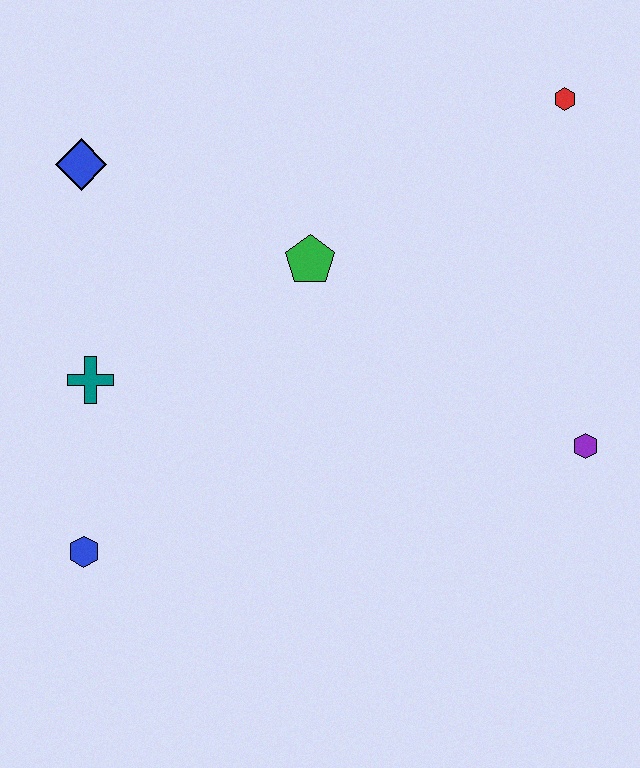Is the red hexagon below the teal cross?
No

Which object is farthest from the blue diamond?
The purple hexagon is farthest from the blue diamond.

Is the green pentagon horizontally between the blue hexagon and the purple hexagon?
Yes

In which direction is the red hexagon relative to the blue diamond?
The red hexagon is to the right of the blue diamond.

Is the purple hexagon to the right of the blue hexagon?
Yes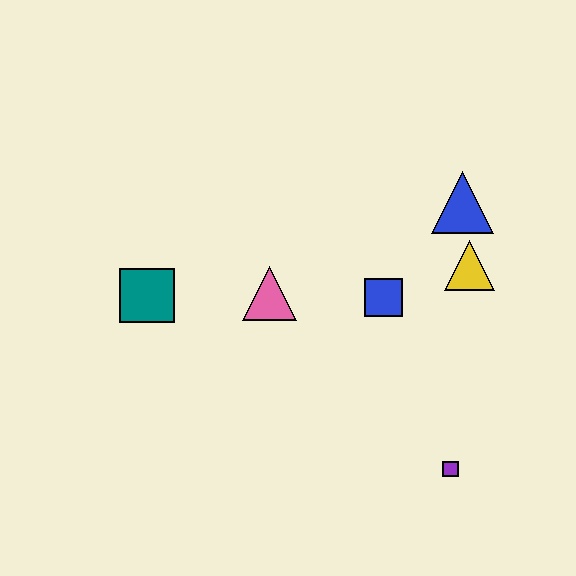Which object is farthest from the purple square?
The teal square is farthest from the purple square.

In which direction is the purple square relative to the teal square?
The purple square is to the right of the teal square.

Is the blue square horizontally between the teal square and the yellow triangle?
Yes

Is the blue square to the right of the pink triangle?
Yes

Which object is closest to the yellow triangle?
The blue triangle is closest to the yellow triangle.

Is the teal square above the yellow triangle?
No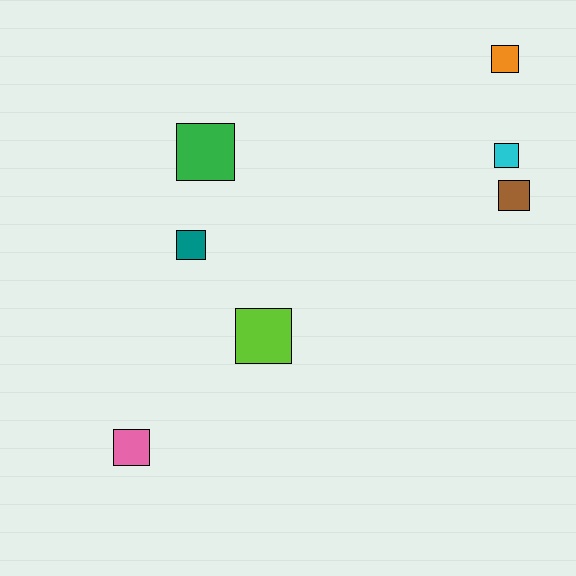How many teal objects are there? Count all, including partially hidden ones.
There is 1 teal object.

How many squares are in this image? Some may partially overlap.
There are 7 squares.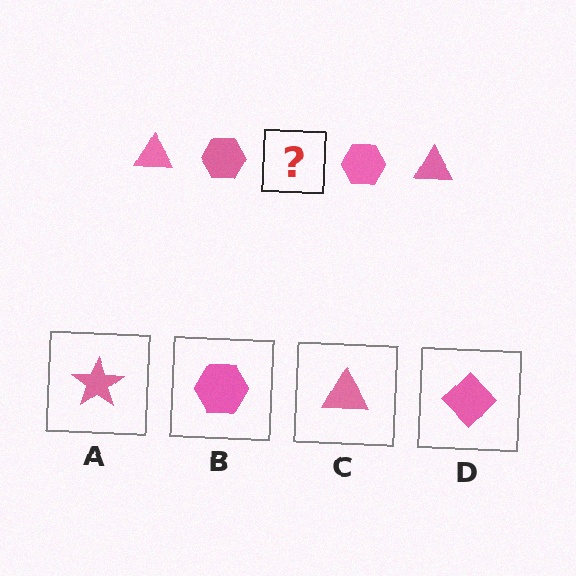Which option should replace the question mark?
Option C.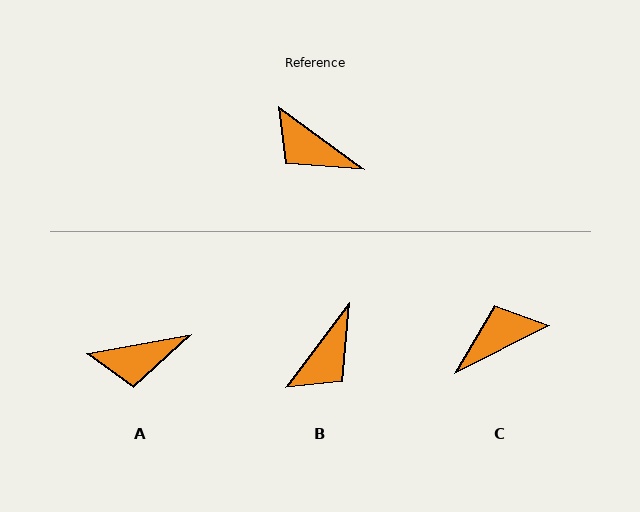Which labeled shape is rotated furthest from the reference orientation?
C, about 117 degrees away.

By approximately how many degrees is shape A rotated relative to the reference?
Approximately 46 degrees counter-clockwise.